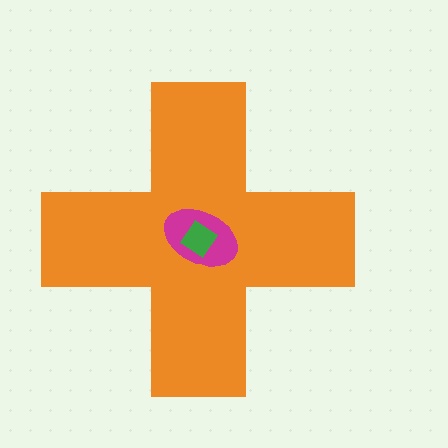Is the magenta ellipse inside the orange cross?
Yes.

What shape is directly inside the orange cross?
The magenta ellipse.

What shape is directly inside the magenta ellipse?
The green diamond.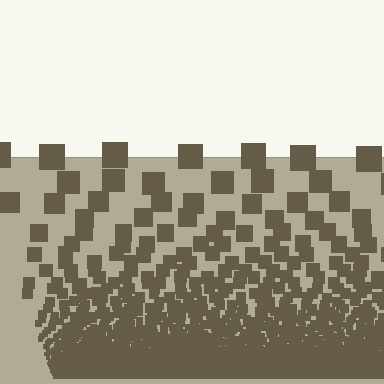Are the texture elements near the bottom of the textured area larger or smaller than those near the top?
Smaller. The gradient is inverted — elements near the bottom are smaller and denser.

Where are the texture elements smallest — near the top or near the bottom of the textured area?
Near the bottom.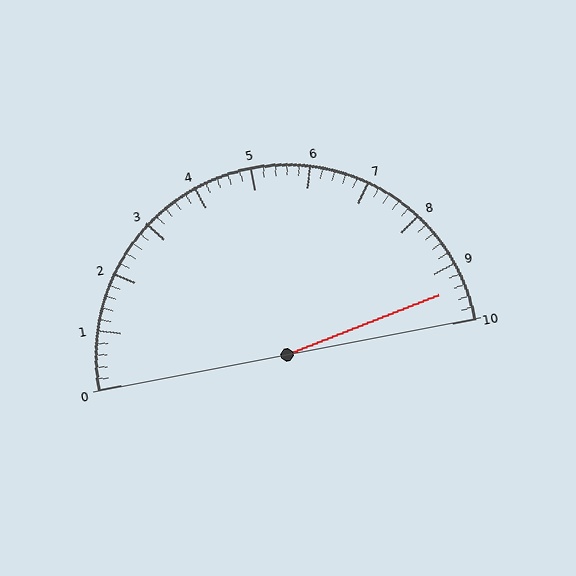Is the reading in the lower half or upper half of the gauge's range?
The reading is in the upper half of the range (0 to 10).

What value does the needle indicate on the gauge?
The needle indicates approximately 9.4.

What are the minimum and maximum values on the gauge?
The gauge ranges from 0 to 10.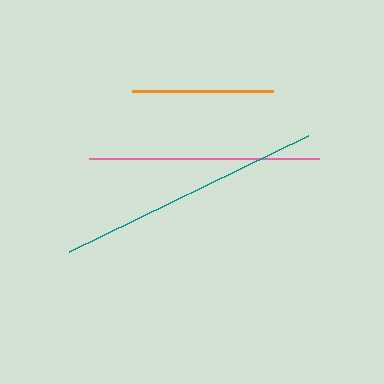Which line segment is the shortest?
The orange line is the shortest at approximately 142 pixels.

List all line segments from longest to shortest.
From longest to shortest: teal, pink, orange.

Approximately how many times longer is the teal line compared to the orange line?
The teal line is approximately 1.9 times the length of the orange line.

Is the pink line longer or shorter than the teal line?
The teal line is longer than the pink line.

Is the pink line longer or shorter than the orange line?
The pink line is longer than the orange line.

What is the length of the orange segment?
The orange segment is approximately 142 pixels long.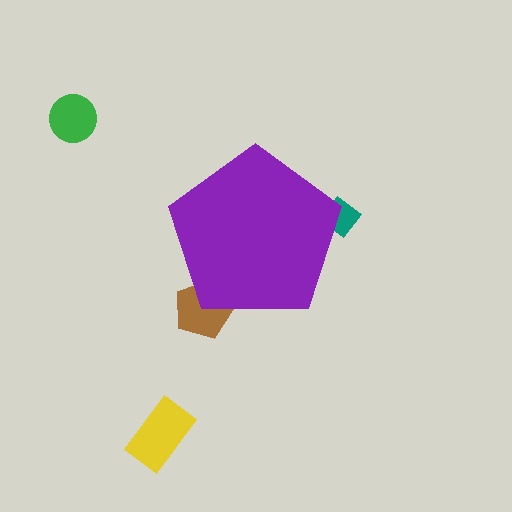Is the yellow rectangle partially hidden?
No, the yellow rectangle is fully visible.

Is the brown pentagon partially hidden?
Yes, the brown pentagon is partially hidden behind the purple pentagon.